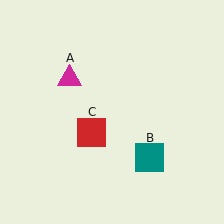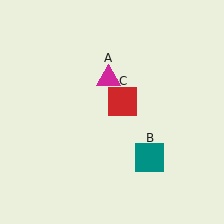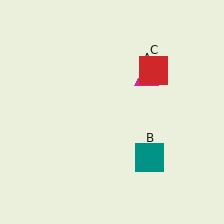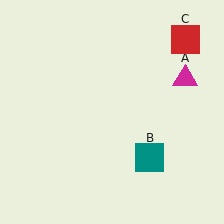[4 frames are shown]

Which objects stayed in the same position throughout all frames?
Teal square (object B) remained stationary.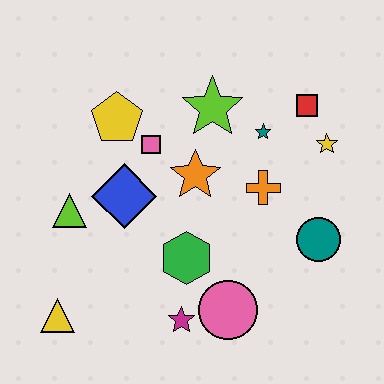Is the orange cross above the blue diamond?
Yes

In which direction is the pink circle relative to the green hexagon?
The pink circle is below the green hexagon.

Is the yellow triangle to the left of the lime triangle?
Yes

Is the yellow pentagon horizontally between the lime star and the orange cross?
No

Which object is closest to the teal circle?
The orange cross is closest to the teal circle.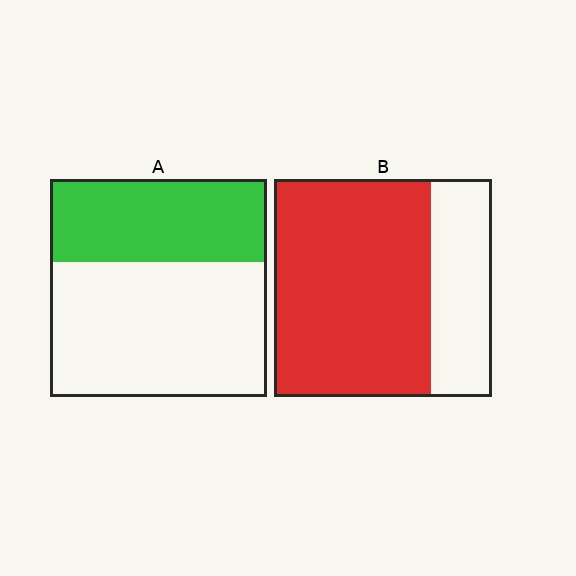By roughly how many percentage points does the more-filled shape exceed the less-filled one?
By roughly 35 percentage points (B over A).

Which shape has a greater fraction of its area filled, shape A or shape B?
Shape B.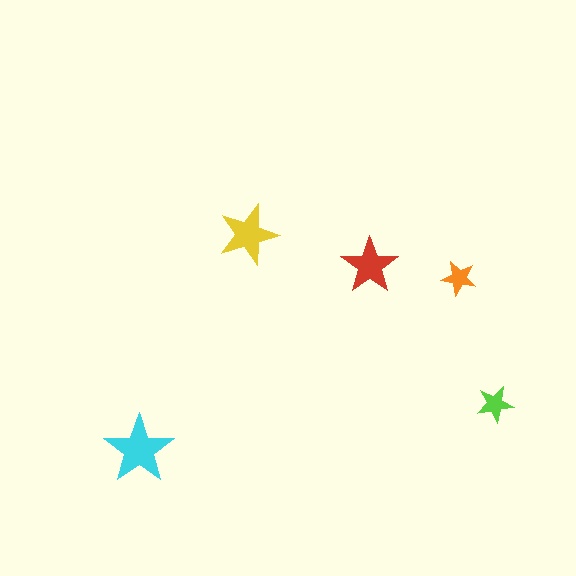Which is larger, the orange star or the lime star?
The lime one.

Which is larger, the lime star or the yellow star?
The yellow one.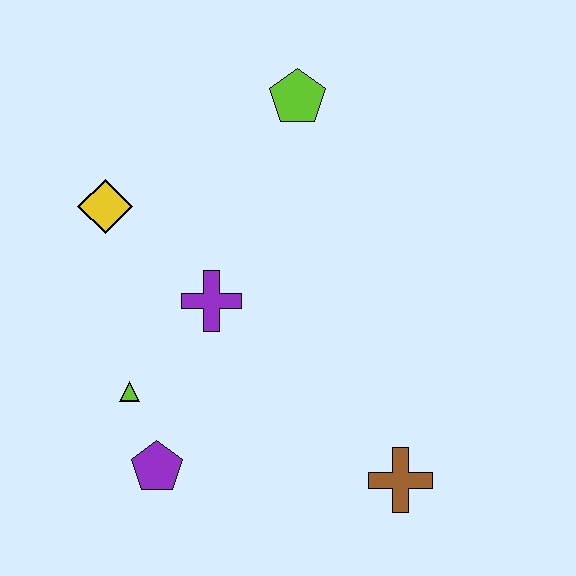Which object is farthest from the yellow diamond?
The brown cross is farthest from the yellow diamond.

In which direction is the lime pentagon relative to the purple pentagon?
The lime pentagon is above the purple pentagon.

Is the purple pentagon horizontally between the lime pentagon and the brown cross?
No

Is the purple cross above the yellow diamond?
No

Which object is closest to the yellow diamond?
The purple cross is closest to the yellow diamond.